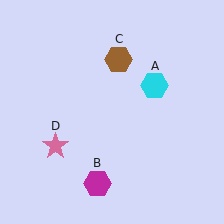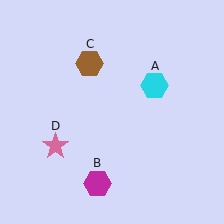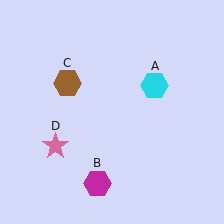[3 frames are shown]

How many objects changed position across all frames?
1 object changed position: brown hexagon (object C).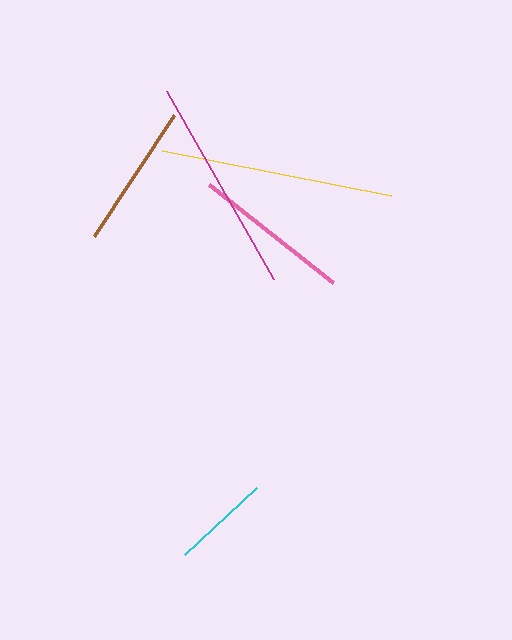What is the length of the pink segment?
The pink segment is approximately 158 pixels long.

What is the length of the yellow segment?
The yellow segment is approximately 233 pixels long.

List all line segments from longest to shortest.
From longest to shortest: yellow, magenta, pink, brown, cyan.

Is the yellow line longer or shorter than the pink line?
The yellow line is longer than the pink line.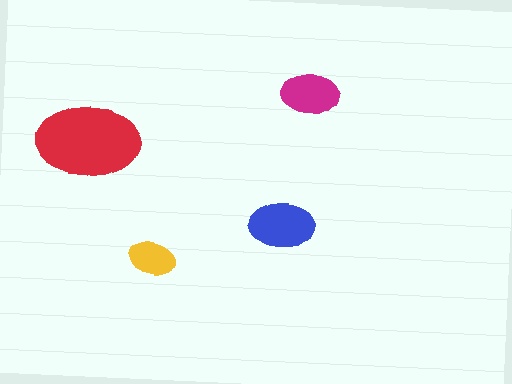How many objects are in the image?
There are 4 objects in the image.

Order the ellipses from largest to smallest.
the red one, the blue one, the magenta one, the yellow one.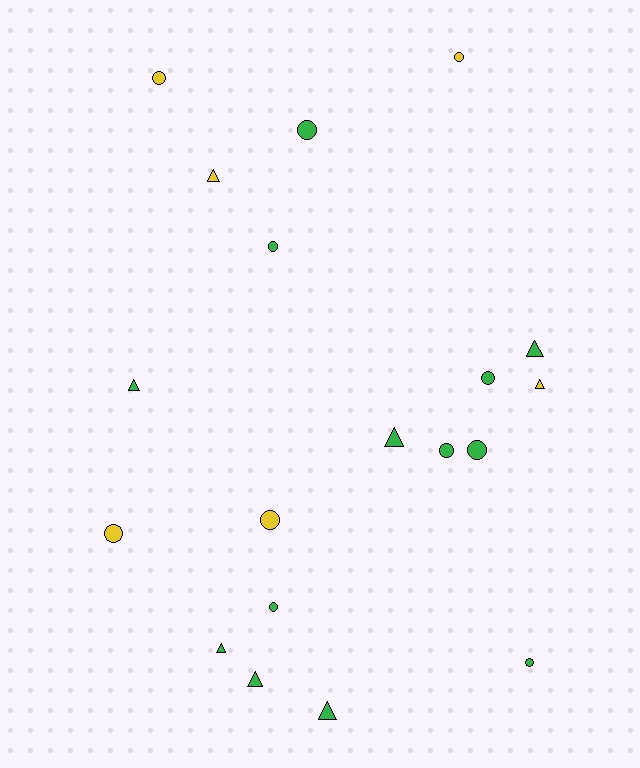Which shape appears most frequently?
Circle, with 11 objects.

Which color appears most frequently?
Green, with 13 objects.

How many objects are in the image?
There are 19 objects.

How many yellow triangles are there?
There are 2 yellow triangles.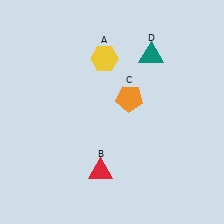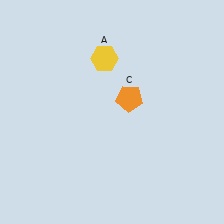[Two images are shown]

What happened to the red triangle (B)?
The red triangle (B) was removed in Image 2. It was in the bottom-left area of Image 1.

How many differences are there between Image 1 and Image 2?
There are 2 differences between the two images.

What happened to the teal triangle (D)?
The teal triangle (D) was removed in Image 2. It was in the top-right area of Image 1.